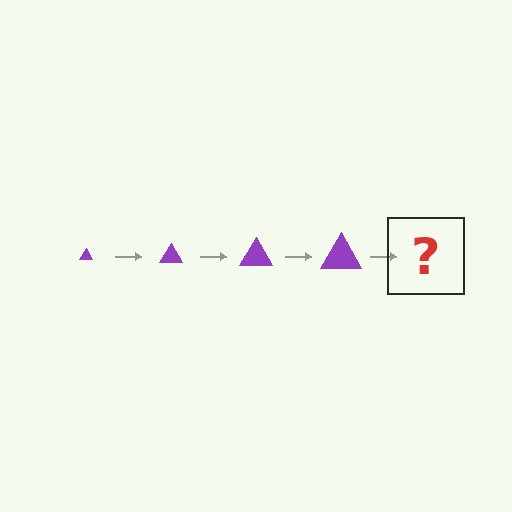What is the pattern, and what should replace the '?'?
The pattern is that the triangle gets progressively larger each step. The '?' should be a purple triangle, larger than the previous one.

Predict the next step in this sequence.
The next step is a purple triangle, larger than the previous one.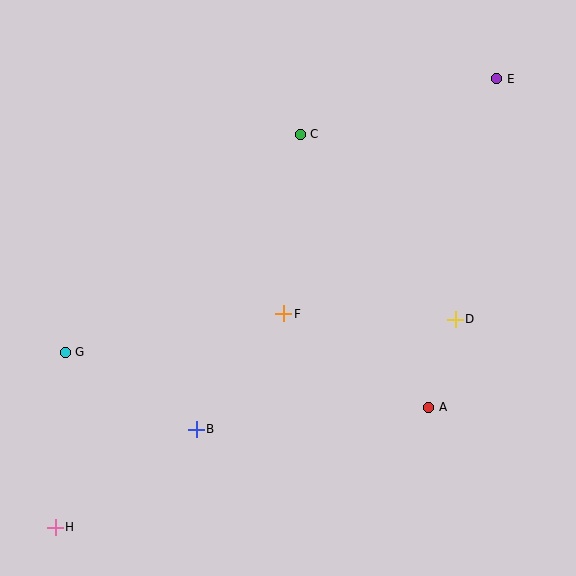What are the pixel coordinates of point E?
Point E is at (497, 79).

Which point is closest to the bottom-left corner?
Point H is closest to the bottom-left corner.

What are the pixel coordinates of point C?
Point C is at (300, 134).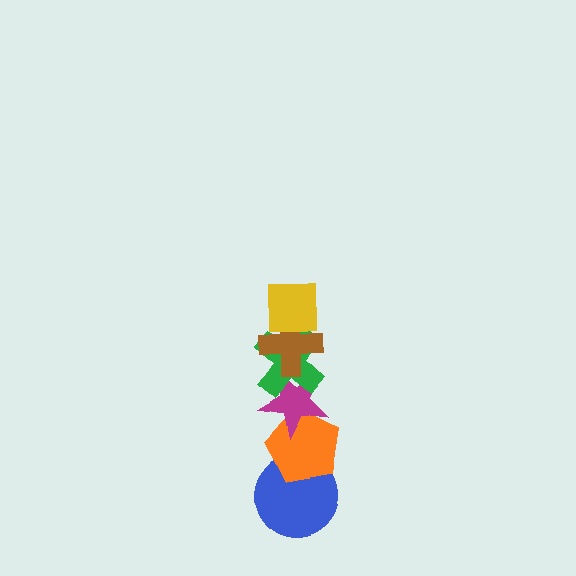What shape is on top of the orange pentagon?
The magenta star is on top of the orange pentagon.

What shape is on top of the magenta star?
The green cross is on top of the magenta star.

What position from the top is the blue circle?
The blue circle is 6th from the top.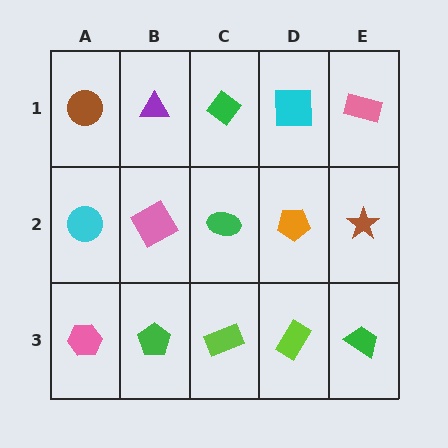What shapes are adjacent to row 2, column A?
A brown circle (row 1, column A), a pink hexagon (row 3, column A), a pink square (row 2, column B).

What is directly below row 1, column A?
A cyan circle.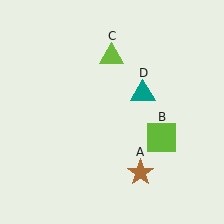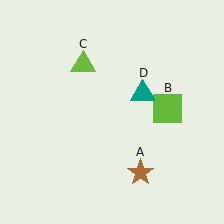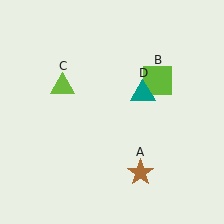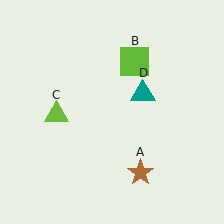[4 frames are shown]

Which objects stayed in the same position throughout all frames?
Brown star (object A) and teal triangle (object D) remained stationary.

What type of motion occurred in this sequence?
The lime square (object B), lime triangle (object C) rotated counterclockwise around the center of the scene.